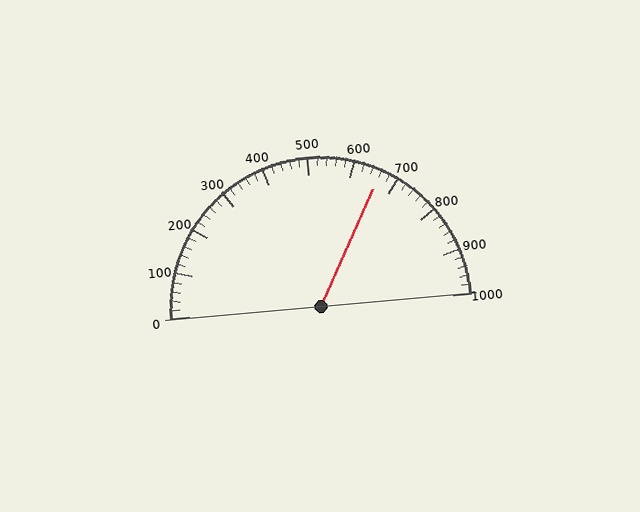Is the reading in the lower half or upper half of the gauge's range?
The reading is in the upper half of the range (0 to 1000).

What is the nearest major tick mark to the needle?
The nearest major tick mark is 700.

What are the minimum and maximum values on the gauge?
The gauge ranges from 0 to 1000.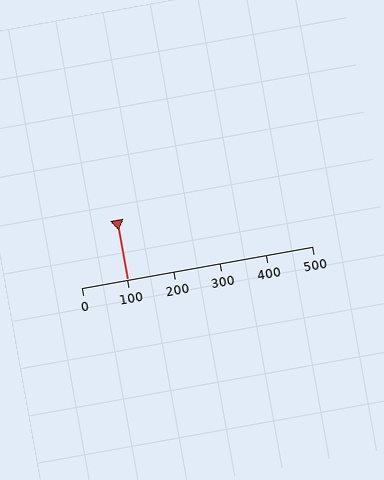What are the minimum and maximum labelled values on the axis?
The axis runs from 0 to 500.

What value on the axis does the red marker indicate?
The marker indicates approximately 100.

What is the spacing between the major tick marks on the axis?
The major ticks are spaced 100 apart.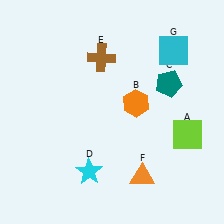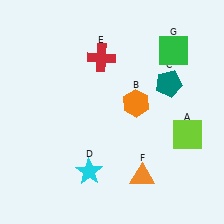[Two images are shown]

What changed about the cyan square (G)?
In Image 1, G is cyan. In Image 2, it changed to green.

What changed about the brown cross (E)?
In Image 1, E is brown. In Image 2, it changed to red.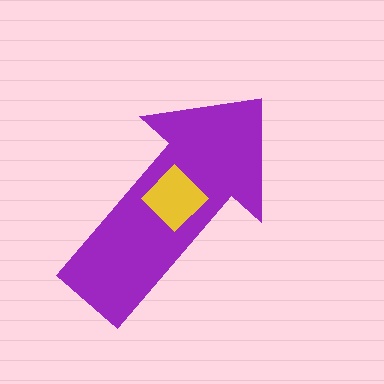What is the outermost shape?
The purple arrow.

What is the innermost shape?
The yellow diamond.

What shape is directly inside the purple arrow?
The yellow diamond.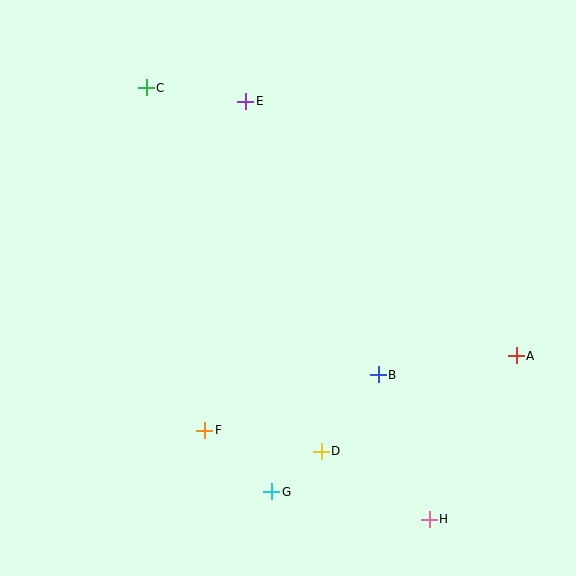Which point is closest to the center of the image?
Point B at (378, 375) is closest to the center.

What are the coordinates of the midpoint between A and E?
The midpoint between A and E is at (381, 228).